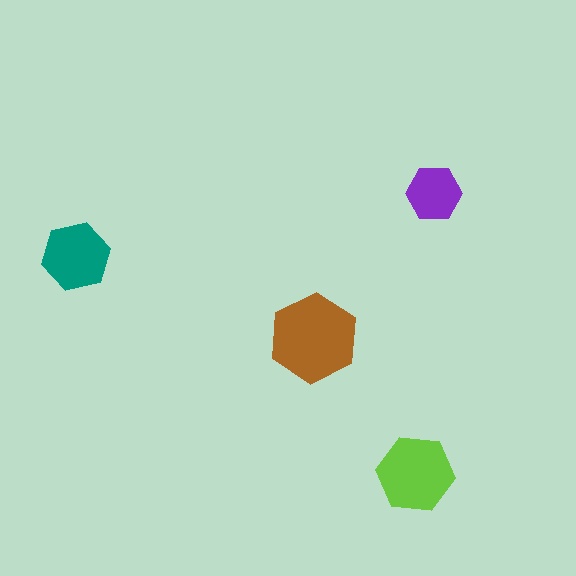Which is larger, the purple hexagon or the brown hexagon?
The brown one.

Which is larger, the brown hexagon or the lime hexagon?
The brown one.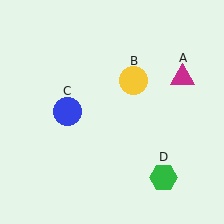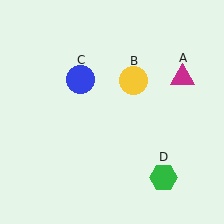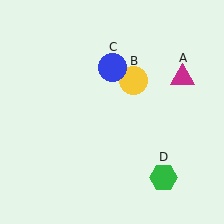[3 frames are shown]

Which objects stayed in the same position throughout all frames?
Magenta triangle (object A) and yellow circle (object B) and green hexagon (object D) remained stationary.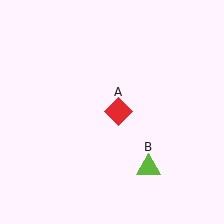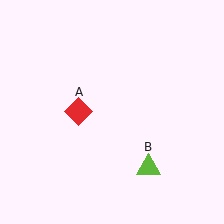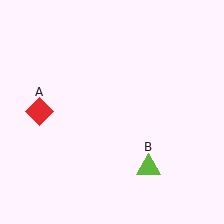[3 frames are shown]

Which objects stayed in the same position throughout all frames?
Lime triangle (object B) remained stationary.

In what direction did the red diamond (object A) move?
The red diamond (object A) moved left.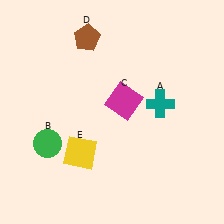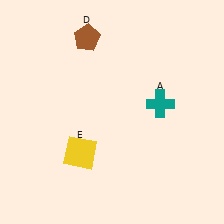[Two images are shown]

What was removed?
The green circle (B), the magenta square (C) were removed in Image 2.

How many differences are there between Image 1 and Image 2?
There are 2 differences between the two images.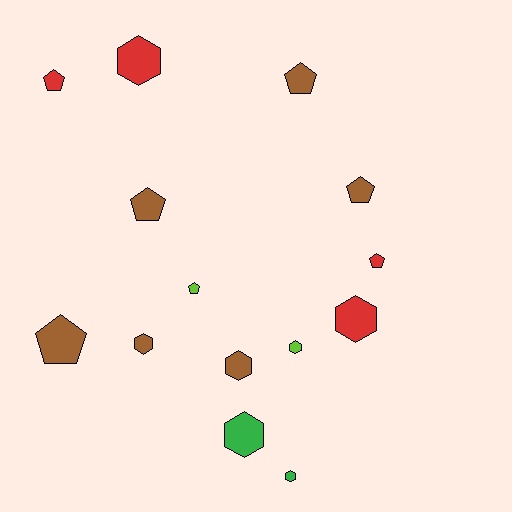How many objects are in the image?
There are 14 objects.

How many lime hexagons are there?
There is 1 lime hexagon.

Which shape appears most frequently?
Pentagon, with 7 objects.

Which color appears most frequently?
Brown, with 6 objects.